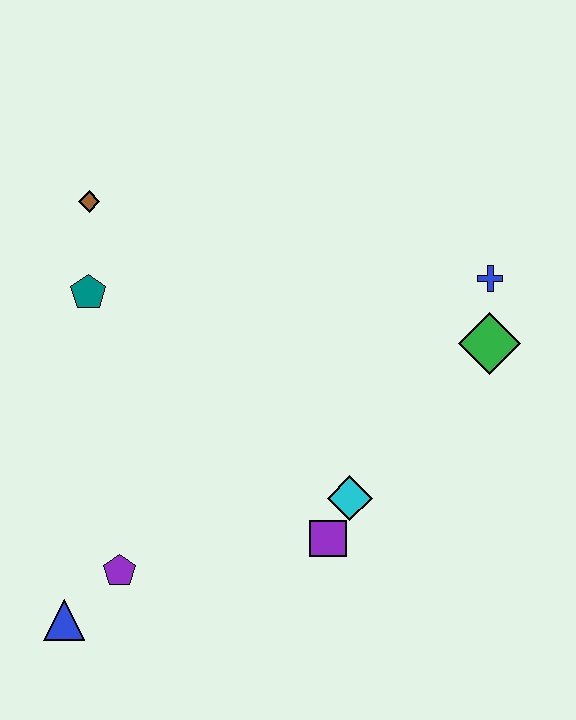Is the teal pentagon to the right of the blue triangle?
Yes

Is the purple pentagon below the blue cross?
Yes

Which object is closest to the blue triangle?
The purple pentagon is closest to the blue triangle.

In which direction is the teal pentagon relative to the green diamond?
The teal pentagon is to the left of the green diamond.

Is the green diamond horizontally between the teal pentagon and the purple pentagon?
No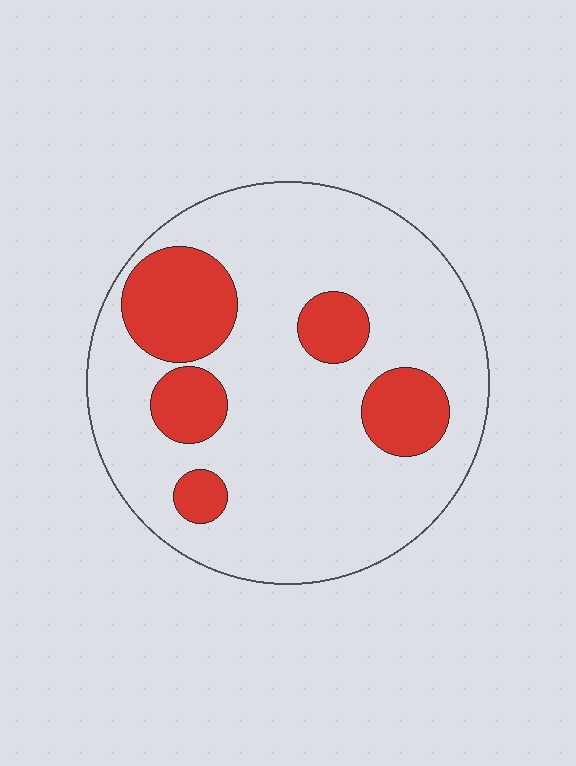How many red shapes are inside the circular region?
5.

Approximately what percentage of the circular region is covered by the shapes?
Approximately 20%.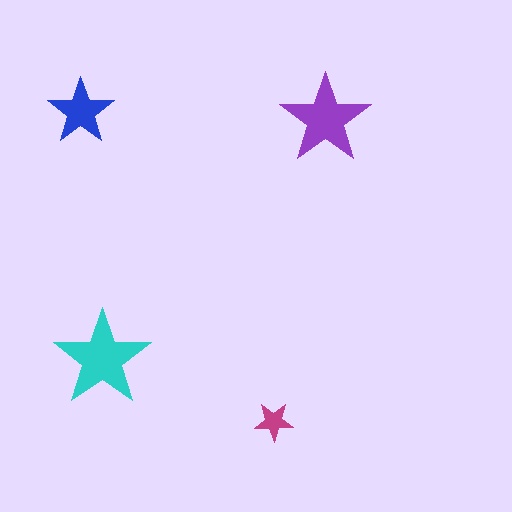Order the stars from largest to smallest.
the cyan one, the purple one, the blue one, the magenta one.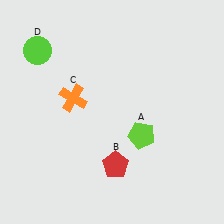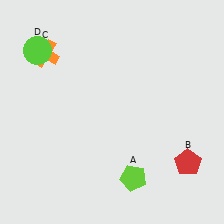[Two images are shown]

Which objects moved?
The objects that moved are: the lime pentagon (A), the red pentagon (B), the orange cross (C).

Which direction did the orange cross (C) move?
The orange cross (C) moved up.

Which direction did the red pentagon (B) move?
The red pentagon (B) moved right.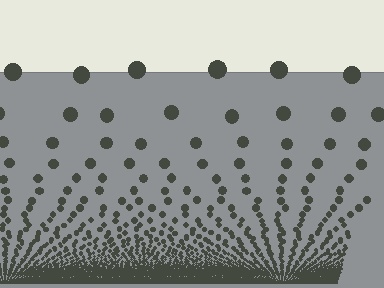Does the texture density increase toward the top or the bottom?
Density increases toward the bottom.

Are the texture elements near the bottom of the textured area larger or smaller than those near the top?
Smaller. The gradient is inverted — elements near the bottom are smaller and denser.